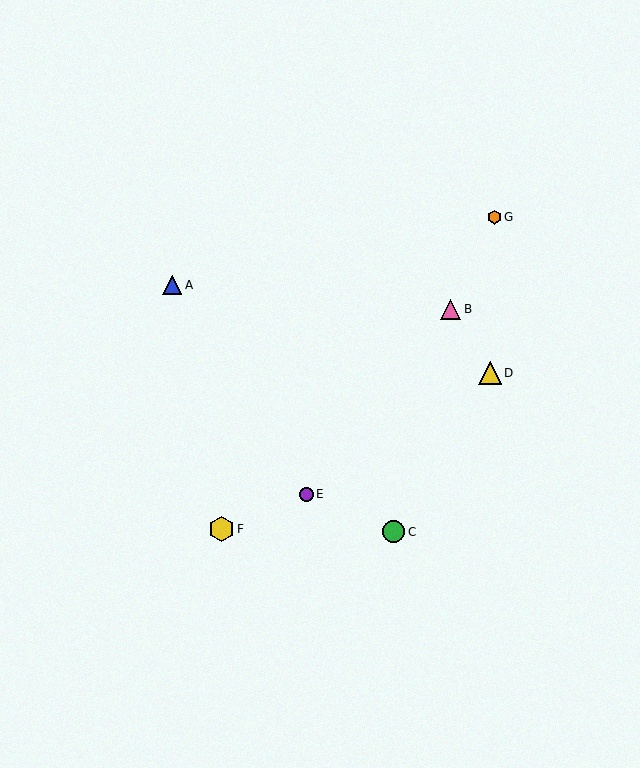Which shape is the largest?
The yellow hexagon (labeled F) is the largest.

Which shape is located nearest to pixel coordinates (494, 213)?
The orange hexagon (labeled G) at (494, 217) is nearest to that location.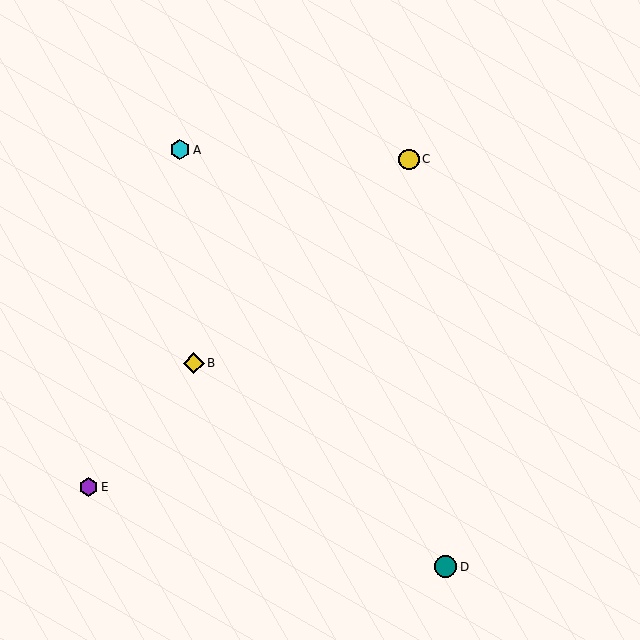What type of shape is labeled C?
Shape C is a yellow circle.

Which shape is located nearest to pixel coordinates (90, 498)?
The purple hexagon (labeled E) at (88, 487) is nearest to that location.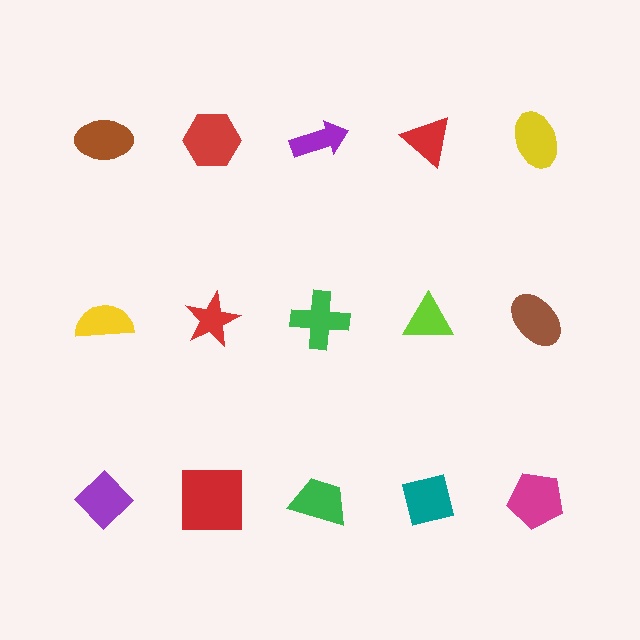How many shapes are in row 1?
5 shapes.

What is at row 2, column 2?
A red star.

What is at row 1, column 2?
A red hexagon.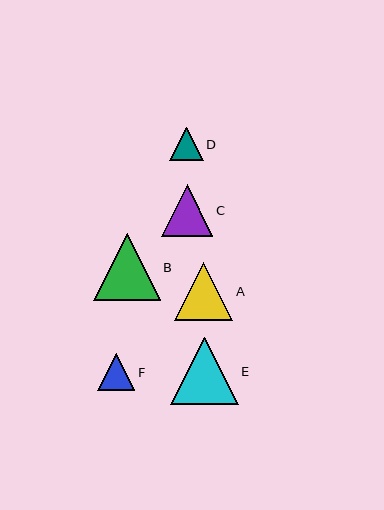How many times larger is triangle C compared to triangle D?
Triangle C is approximately 1.5 times the size of triangle D.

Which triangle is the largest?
Triangle E is the largest with a size of approximately 67 pixels.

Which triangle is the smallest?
Triangle D is the smallest with a size of approximately 34 pixels.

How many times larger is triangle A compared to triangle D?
Triangle A is approximately 1.7 times the size of triangle D.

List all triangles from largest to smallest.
From largest to smallest: E, B, A, C, F, D.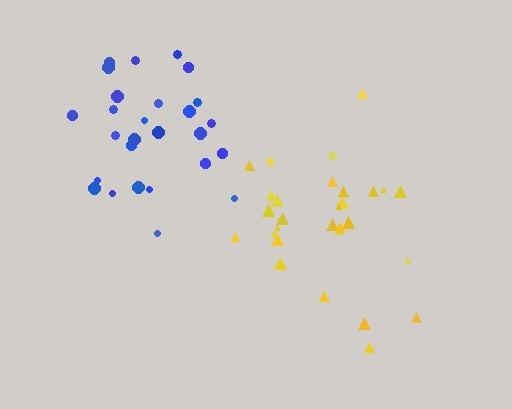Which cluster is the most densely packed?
Blue.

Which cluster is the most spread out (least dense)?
Yellow.